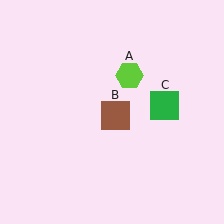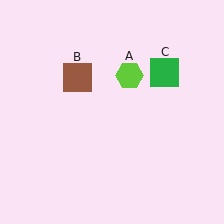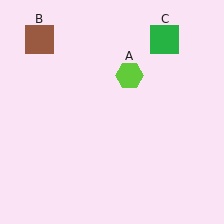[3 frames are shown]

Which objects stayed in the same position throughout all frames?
Lime hexagon (object A) remained stationary.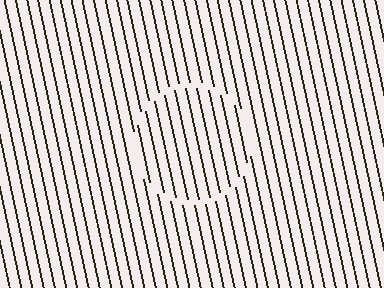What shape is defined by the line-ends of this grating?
An illusory circle. The interior of the shape contains the same grating, shifted by half a period — the contour is defined by the phase discontinuity where line-ends from the inner and outer gratings abut.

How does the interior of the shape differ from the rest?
The interior of the shape contains the same grating, shifted by half a period — the contour is defined by the phase discontinuity where line-ends from the inner and outer gratings abut.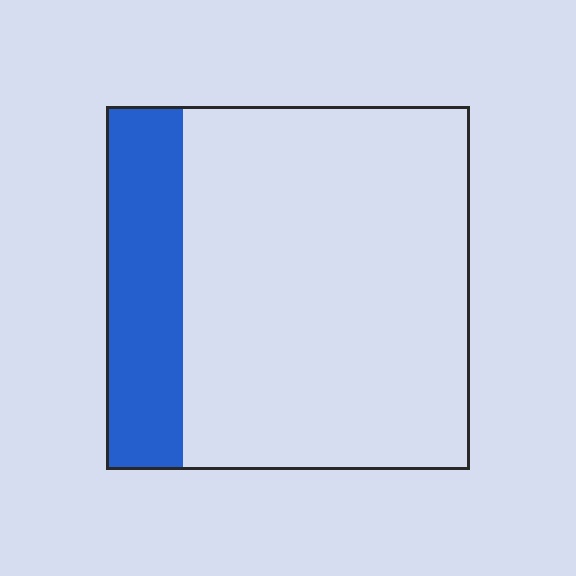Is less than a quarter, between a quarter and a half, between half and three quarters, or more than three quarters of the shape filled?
Less than a quarter.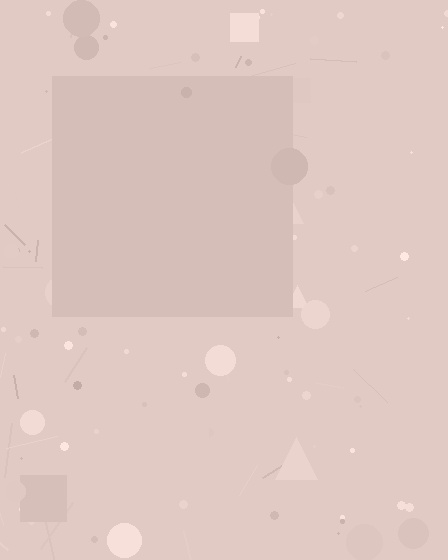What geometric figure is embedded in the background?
A square is embedded in the background.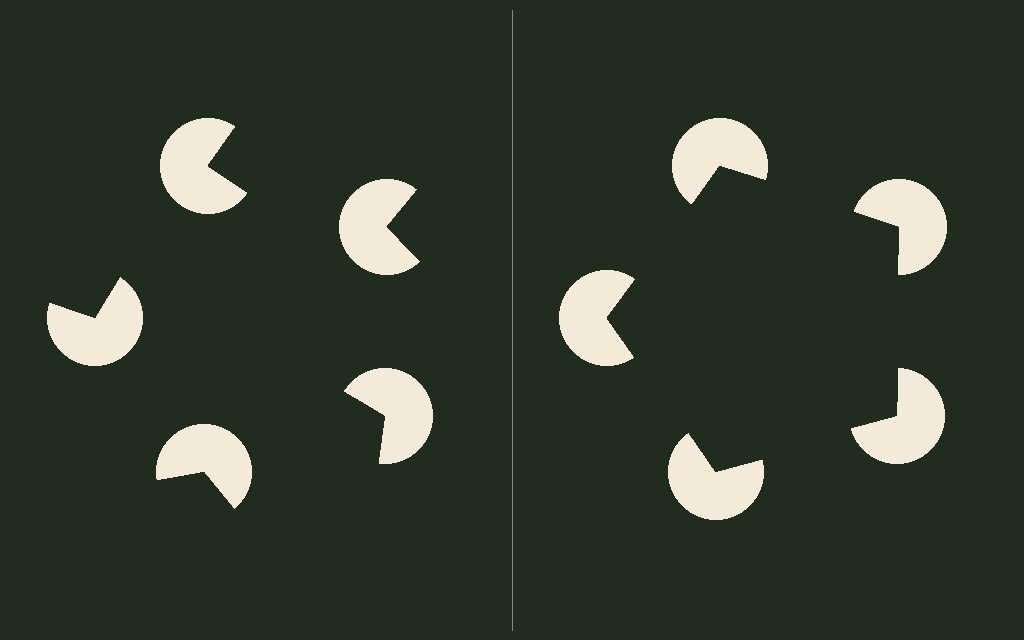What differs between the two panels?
The pac-man discs are positioned identically on both sides; only the wedge orientations differ. On the right they align to a pentagon; on the left they are misaligned.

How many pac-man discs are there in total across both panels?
10 — 5 on each side.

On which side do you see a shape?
An illusory pentagon appears on the right side. On the left side the wedge cuts are rotated, so no coherent shape forms.